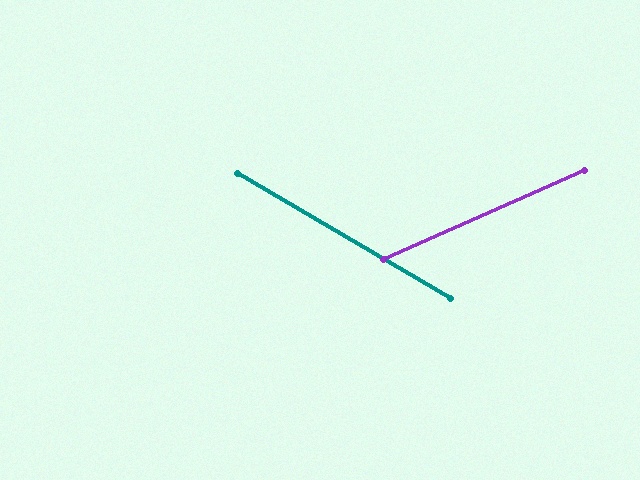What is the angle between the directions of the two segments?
Approximately 54 degrees.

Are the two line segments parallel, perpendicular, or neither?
Neither parallel nor perpendicular — they differ by about 54°.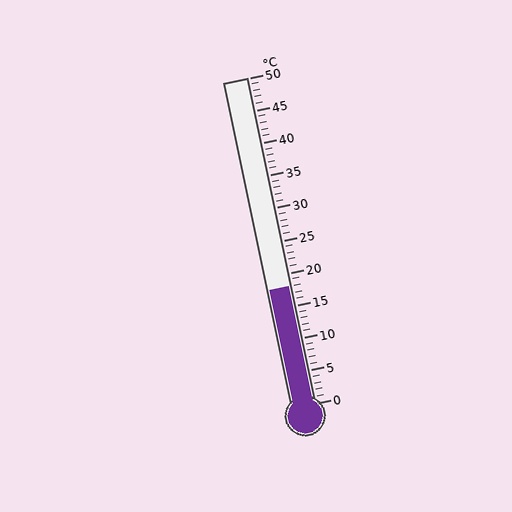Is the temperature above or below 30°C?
The temperature is below 30°C.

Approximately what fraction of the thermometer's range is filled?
The thermometer is filled to approximately 35% of its range.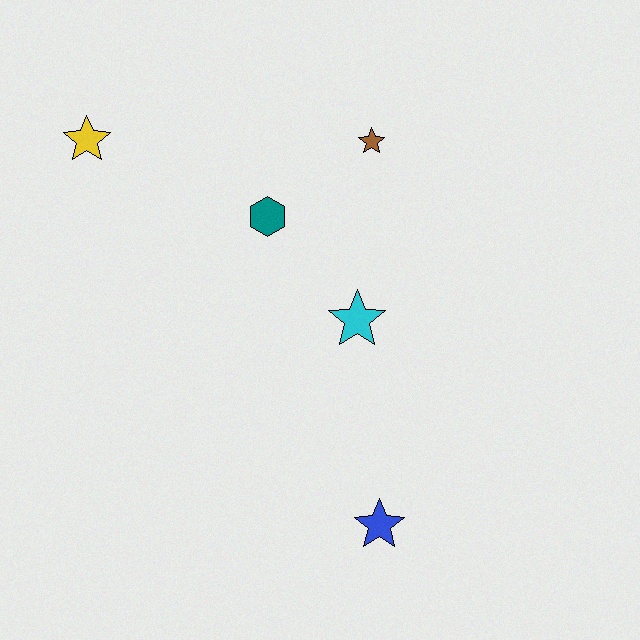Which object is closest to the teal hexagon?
The brown star is closest to the teal hexagon.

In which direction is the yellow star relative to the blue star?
The yellow star is above the blue star.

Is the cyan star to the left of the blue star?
Yes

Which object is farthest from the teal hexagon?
The blue star is farthest from the teal hexagon.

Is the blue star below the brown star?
Yes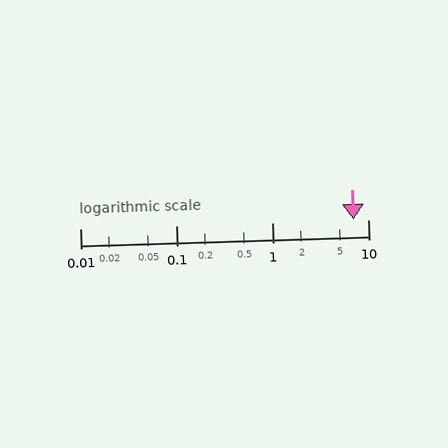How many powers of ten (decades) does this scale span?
The scale spans 3 decades, from 0.01 to 10.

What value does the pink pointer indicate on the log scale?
The pointer indicates approximately 7.1.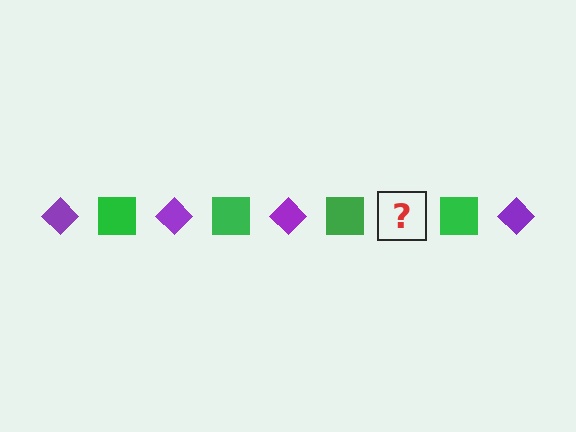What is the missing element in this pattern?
The missing element is a purple diamond.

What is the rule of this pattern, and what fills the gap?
The rule is that the pattern alternates between purple diamond and green square. The gap should be filled with a purple diamond.